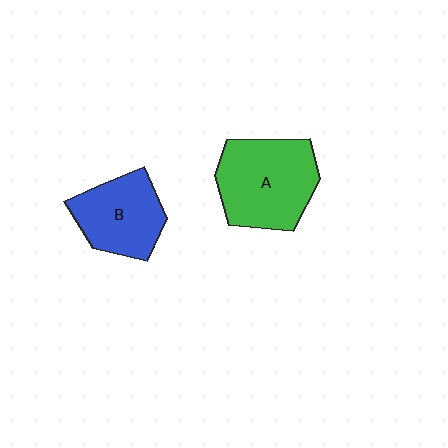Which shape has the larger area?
Shape A (green).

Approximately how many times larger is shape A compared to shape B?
Approximately 1.3 times.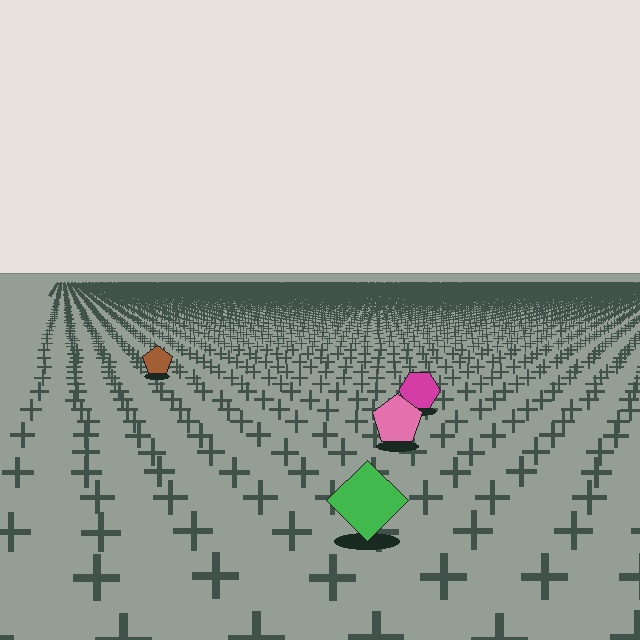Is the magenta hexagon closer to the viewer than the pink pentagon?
No. The pink pentagon is closer — you can tell from the texture gradient: the ground texture is coarser near it.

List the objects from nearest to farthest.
From nearest to farthest: the green diamond, the pink pentagon, the magenta hexagon, the brown pentagon.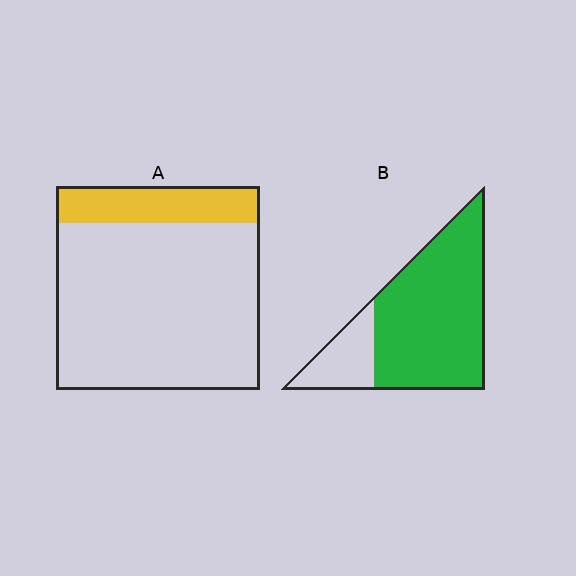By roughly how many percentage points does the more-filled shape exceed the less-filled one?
By roughly 60 percentage points (B over A).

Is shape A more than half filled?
No.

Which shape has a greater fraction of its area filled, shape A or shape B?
Shape B.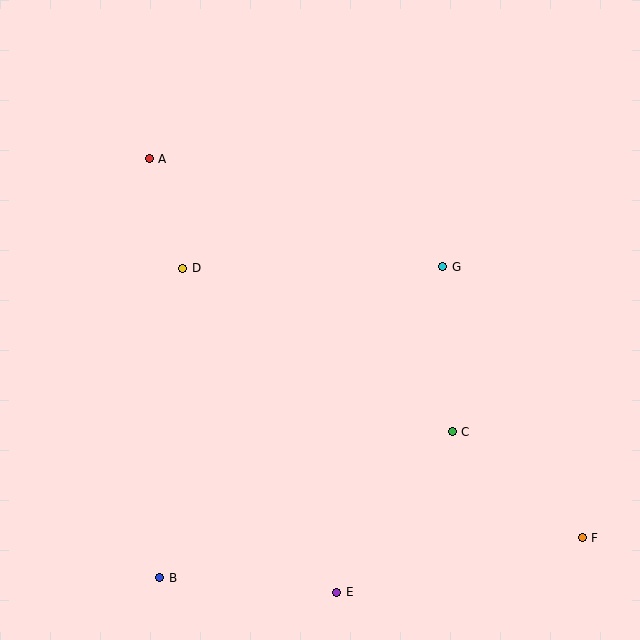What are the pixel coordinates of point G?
Point G is at (443, 267).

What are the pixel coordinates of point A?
Point A is at (149, 159).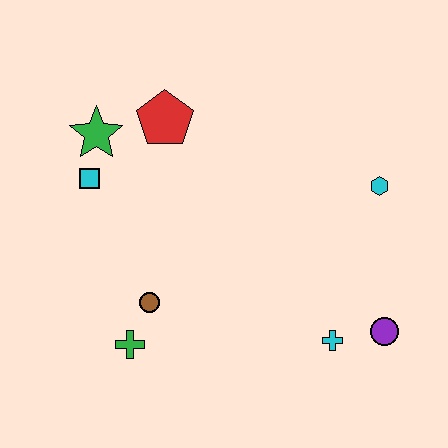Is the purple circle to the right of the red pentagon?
Yes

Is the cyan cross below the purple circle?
Yes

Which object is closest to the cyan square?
The green star is closest to the cyan square.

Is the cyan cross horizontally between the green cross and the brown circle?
No